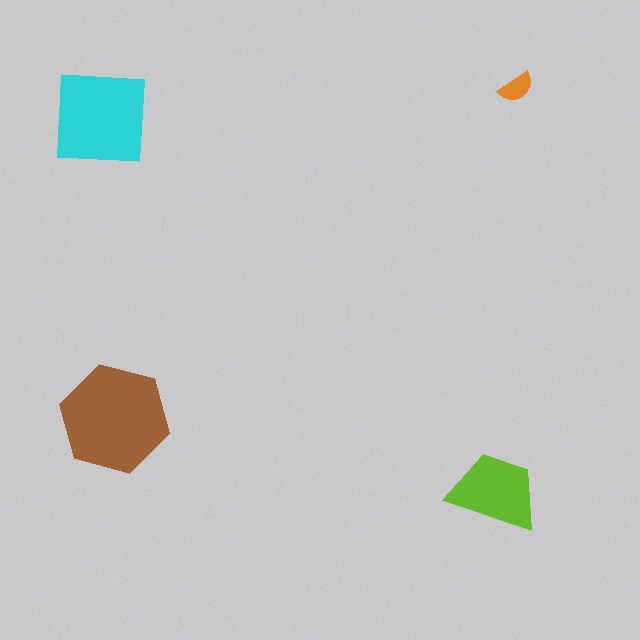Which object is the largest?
The brown hexagon.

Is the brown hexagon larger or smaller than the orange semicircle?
Larger.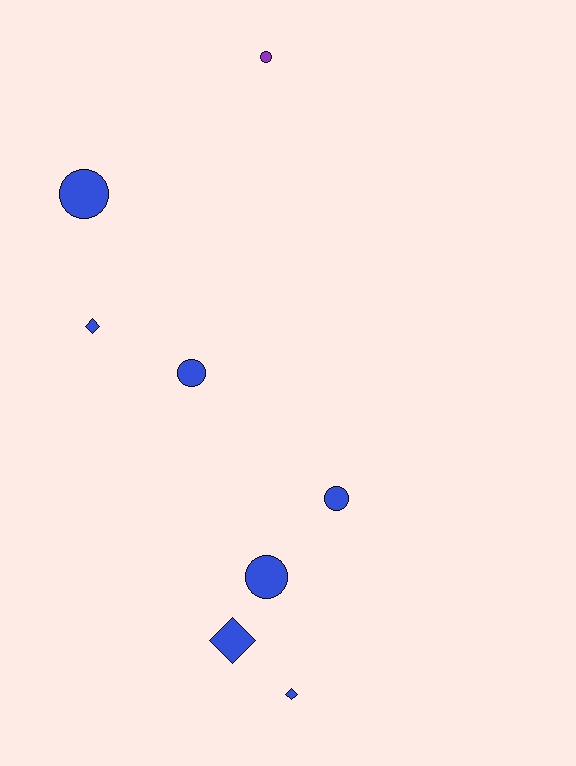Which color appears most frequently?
Blue, with 7 objects.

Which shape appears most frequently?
Circle, with 5 objects.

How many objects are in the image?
There are 8 objects.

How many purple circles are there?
There is 1 purple circle.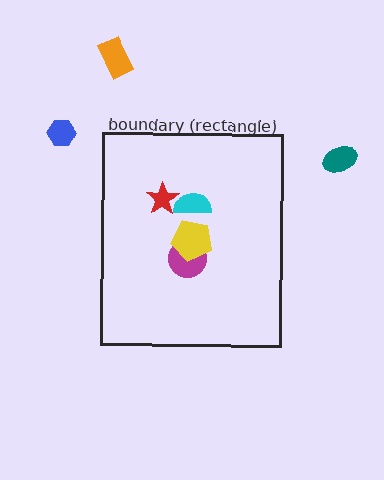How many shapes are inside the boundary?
4 inside, 3 outside.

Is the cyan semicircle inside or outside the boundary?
Inside.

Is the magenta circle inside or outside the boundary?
Inside.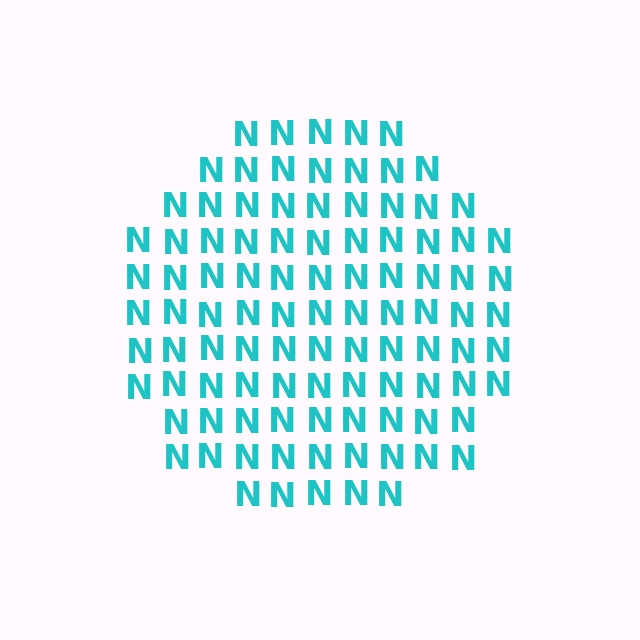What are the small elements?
The small elements are letter N's.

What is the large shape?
The large shape is a circle.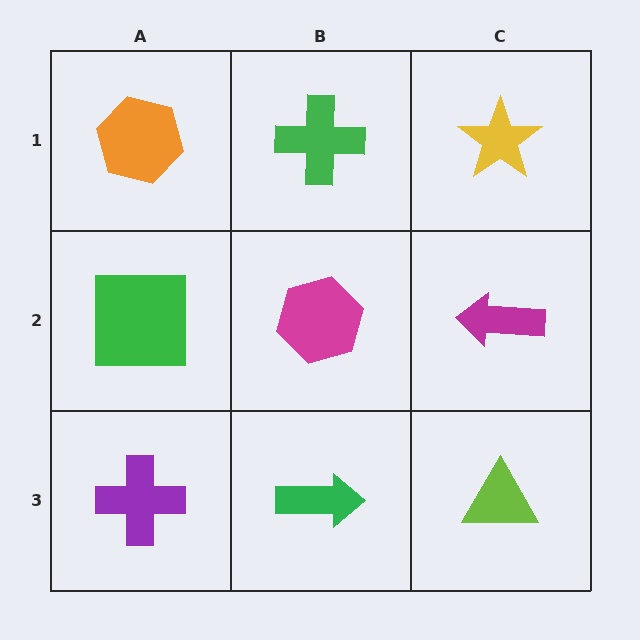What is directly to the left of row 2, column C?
A magenta hexagon.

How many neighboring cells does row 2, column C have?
3.